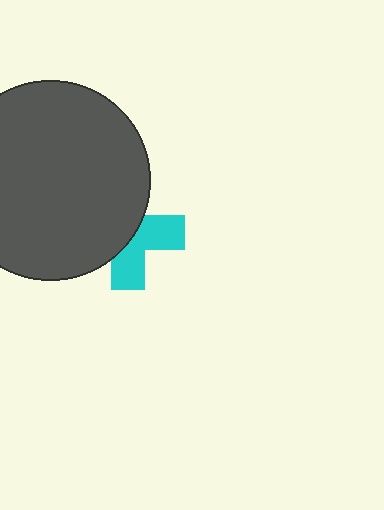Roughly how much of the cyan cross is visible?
About half of it is visible (roughly 45%).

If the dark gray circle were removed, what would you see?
You would see the complete cyan cross.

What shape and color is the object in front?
The object in front is a dark gray circle.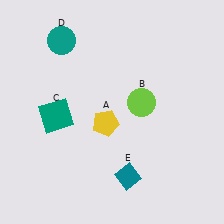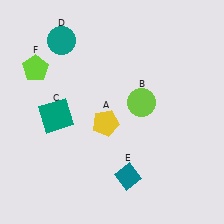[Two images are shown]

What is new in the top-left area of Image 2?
A lime pentagon (F) was added in the top-left area of Image 2.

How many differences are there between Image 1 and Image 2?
There is 1 difference between the two images.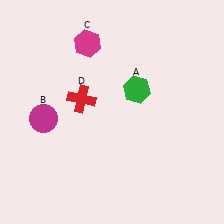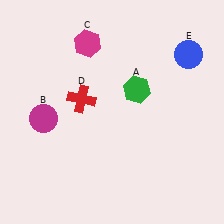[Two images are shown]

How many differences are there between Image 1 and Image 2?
There is 1 difference between the two images.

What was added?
A blue circle (E) was added in Image 2.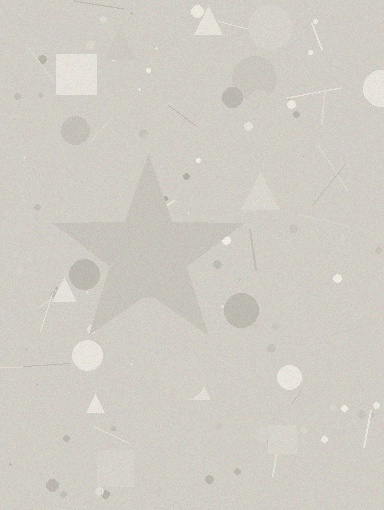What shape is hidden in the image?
A star is hidden in the image.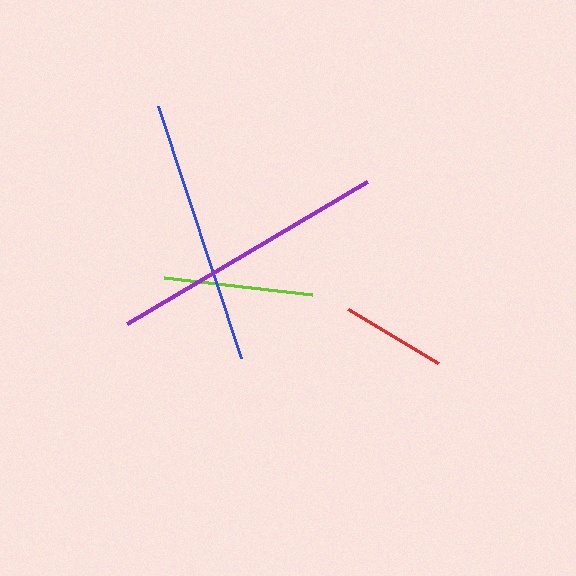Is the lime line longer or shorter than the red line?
The lime line is longer than the red line.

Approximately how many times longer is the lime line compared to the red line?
The lime line is approximately 1.4 times the length of the red line.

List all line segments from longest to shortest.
From longest to shortest: purple, blue, lime, red.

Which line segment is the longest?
The purple line is the longest at approximately 279 pixels.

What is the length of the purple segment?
The purple segment is approximately 279 pixels long.